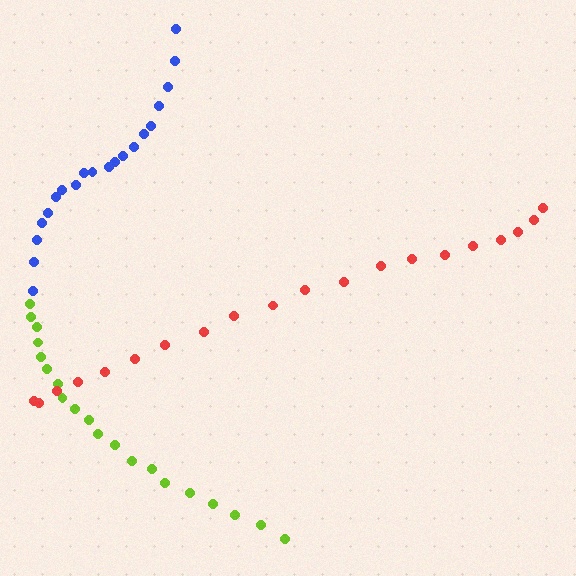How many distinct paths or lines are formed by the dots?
There are 3 distinct paths.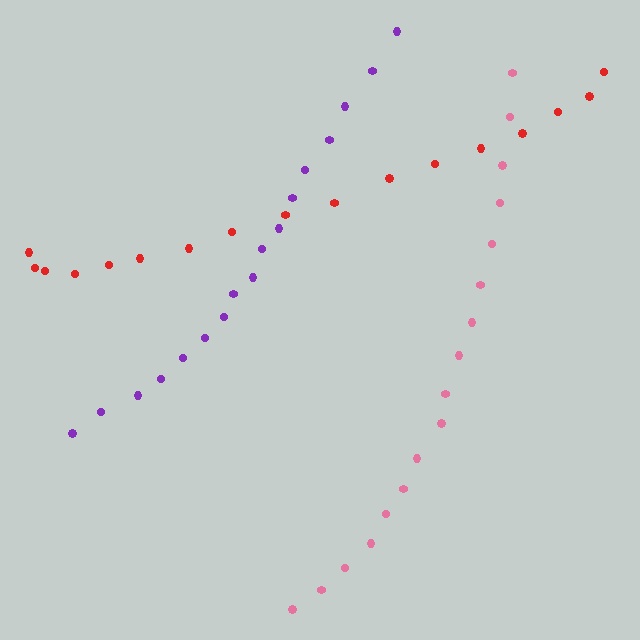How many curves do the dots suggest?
There are 3 distinct paths.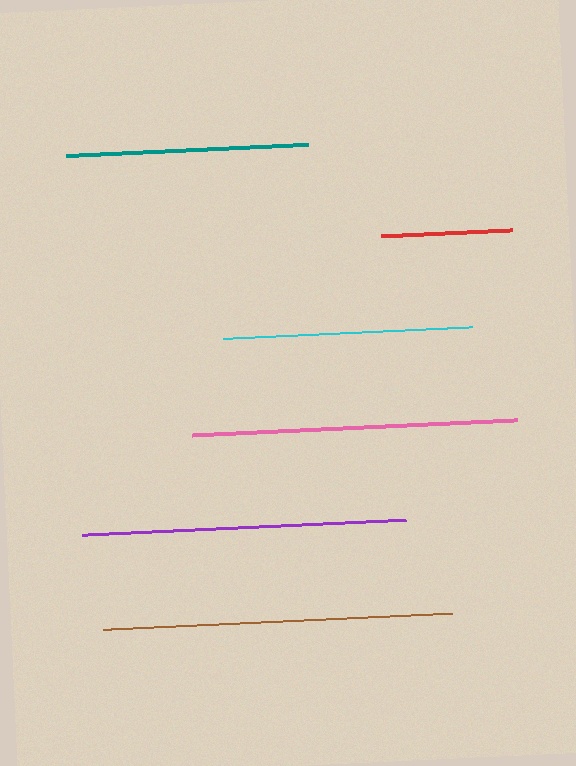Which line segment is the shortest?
The red line is the shortest at approximately 131 pixels.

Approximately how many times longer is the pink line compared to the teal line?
The pink line is approximately 1.3 times the length of the teal line.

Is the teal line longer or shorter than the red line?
The teal line is longer than the red line.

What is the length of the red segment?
The red segment is approximately 131 pixels long.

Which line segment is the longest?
The brown line is the longest at approximately 349 pixels.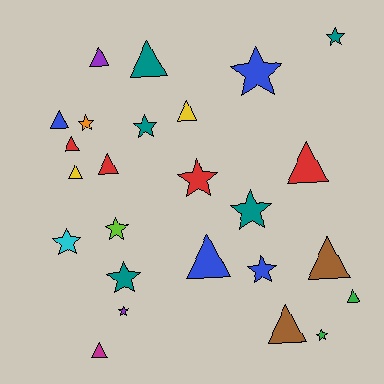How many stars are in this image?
There are 12 stars.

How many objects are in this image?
There are 25 objects.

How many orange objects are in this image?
There is 1 orange object.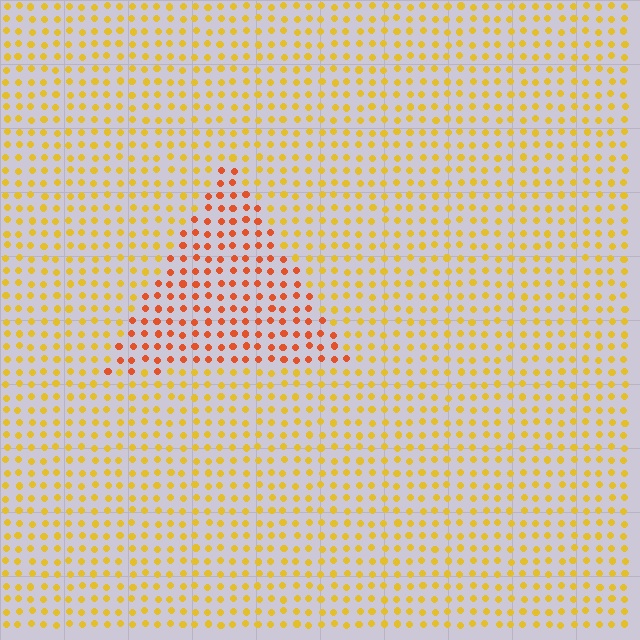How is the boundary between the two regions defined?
The boundary is defined purely by a slight shift in hue (about 35 degrees). Spacing, size, and orientation are identical on both sides.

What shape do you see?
I see a triangle.